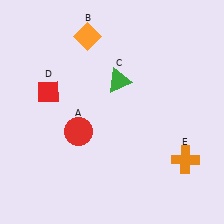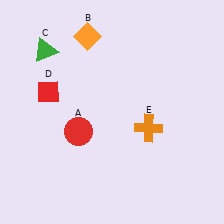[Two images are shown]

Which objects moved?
The objects that moved are: the green triangle (C), the orange cross (E).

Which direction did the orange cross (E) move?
The orange cross (E) moved left.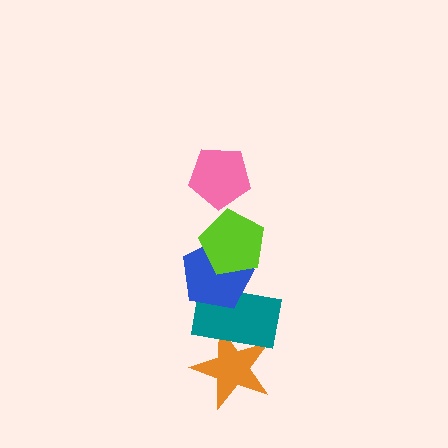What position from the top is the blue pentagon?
The blue pentagon is 3rd from the top.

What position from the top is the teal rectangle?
The teal rectangle is 4th from the top.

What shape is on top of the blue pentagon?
The lime pentagon is on top of the blue pentagon.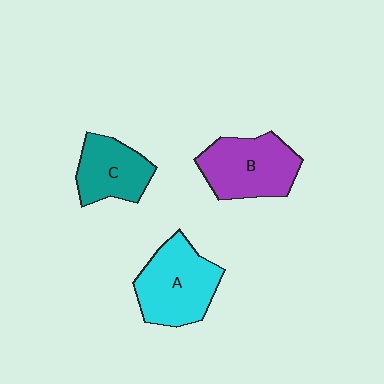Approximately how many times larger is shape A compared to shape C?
Approximately 1.4 times.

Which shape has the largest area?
Shape A (cyan).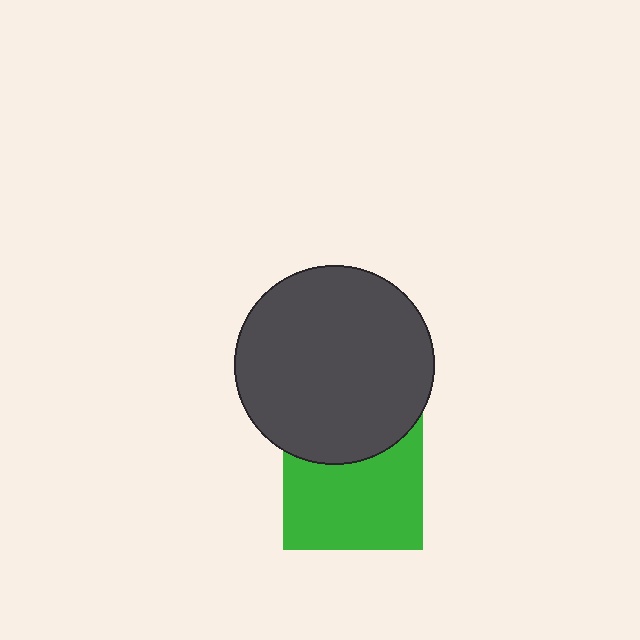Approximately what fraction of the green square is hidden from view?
Roughly 31% of the green square is hidden behind the dark gray circle.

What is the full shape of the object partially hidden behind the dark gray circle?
The partially hidden object is a green square.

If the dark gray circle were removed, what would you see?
You would see the complete green square.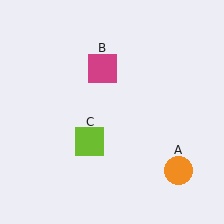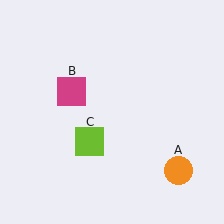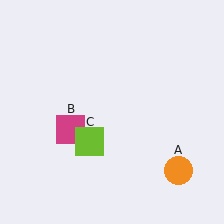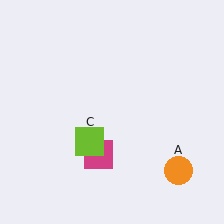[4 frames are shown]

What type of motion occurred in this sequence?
The magenta square (object B) rotated counterclockwise around the center of the scene.